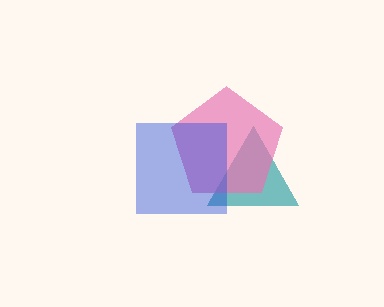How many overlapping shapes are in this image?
There are 3 overlapping shapes in the image.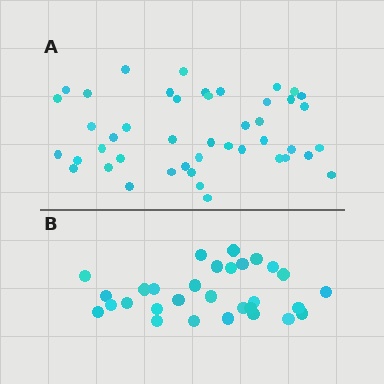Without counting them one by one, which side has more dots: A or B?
Region A (the top region) has more dots.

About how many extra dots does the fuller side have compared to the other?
Region A has approximately 15 more dots than region B.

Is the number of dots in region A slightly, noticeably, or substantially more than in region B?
Region A has substantially more. The ratio is roughly 1.5 to 1.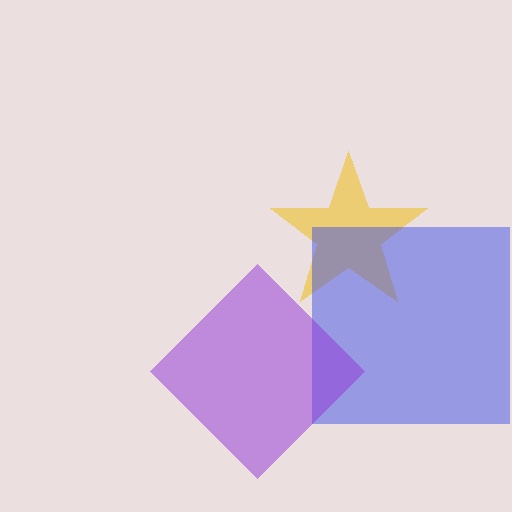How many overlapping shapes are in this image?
There are 3 overlapping shapes in the image.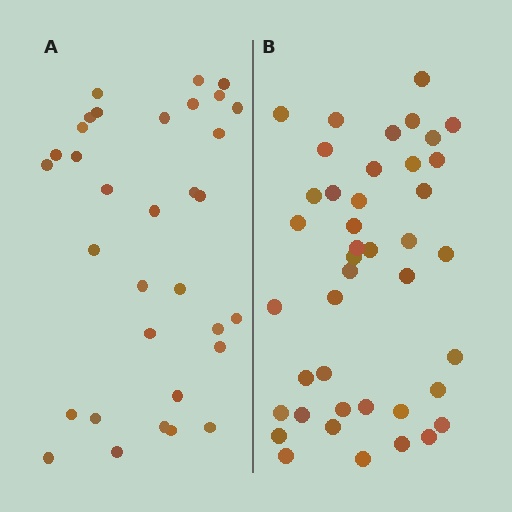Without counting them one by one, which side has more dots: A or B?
Region B (the right region) has more dots.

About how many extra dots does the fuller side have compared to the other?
Region B has roughly 8 or so more dots than region A.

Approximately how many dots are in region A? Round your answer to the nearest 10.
About 30 dots. (The exact count is 33, which rounds to 30.)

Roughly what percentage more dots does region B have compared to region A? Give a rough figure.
About 25% more.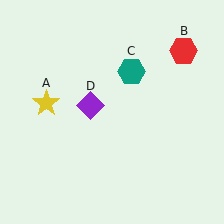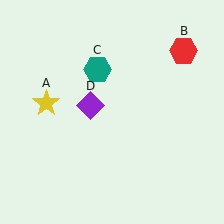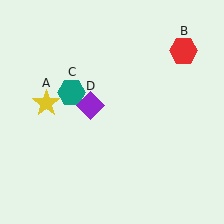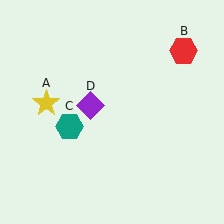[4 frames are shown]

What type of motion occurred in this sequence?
The teal hexagon (object C) rotated counterclockwise around the center of the scene.